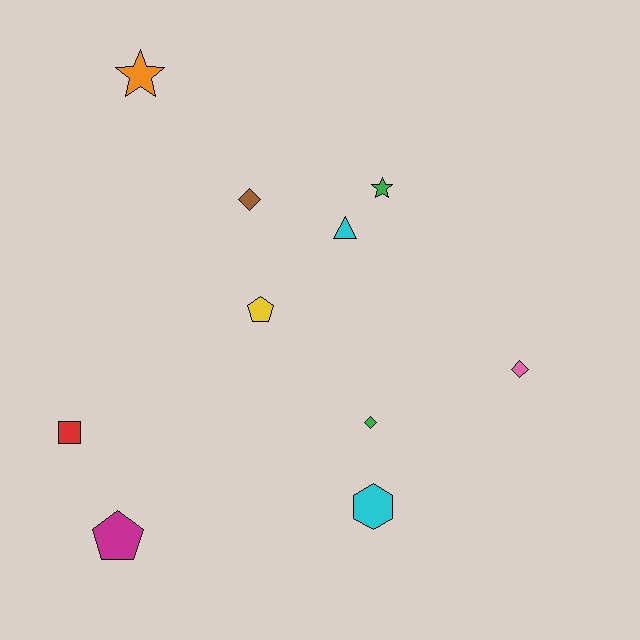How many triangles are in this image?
There is 1 triangle.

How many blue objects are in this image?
There are no blue objects.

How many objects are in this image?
There are 10 objects.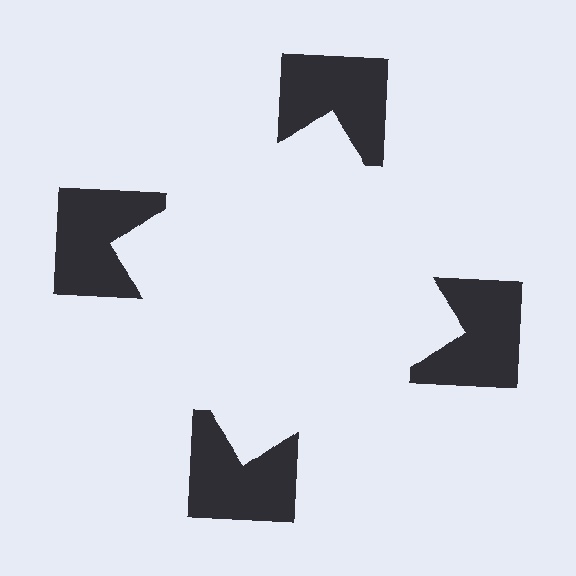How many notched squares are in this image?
There are 4 — one at each vertex of the illusory square.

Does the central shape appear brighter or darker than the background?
It typically appears slightly brighter than the background, even though no actual brightness change is drawn.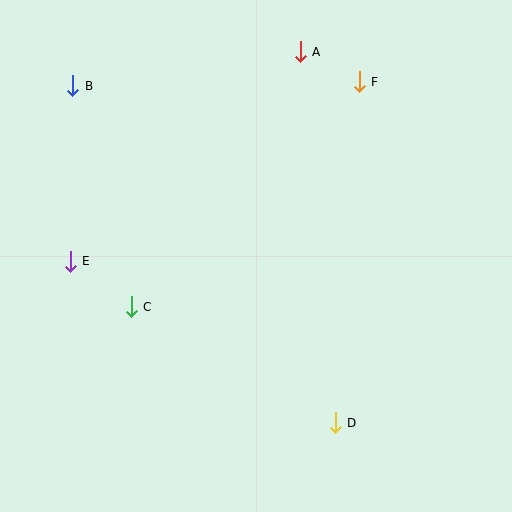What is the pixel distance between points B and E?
The distance between B and E is 176 pixels.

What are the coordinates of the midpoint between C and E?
The midpoint between C and E is at (101, 284).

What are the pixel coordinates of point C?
Point C is at (131, 307).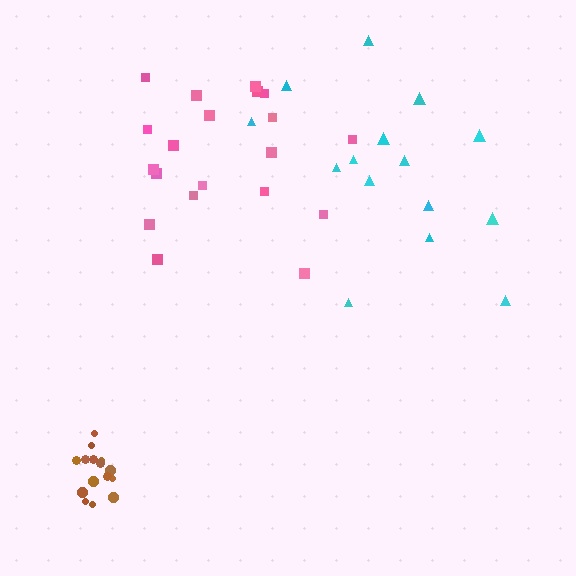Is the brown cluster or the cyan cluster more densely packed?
Brown.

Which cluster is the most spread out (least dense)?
Cyan.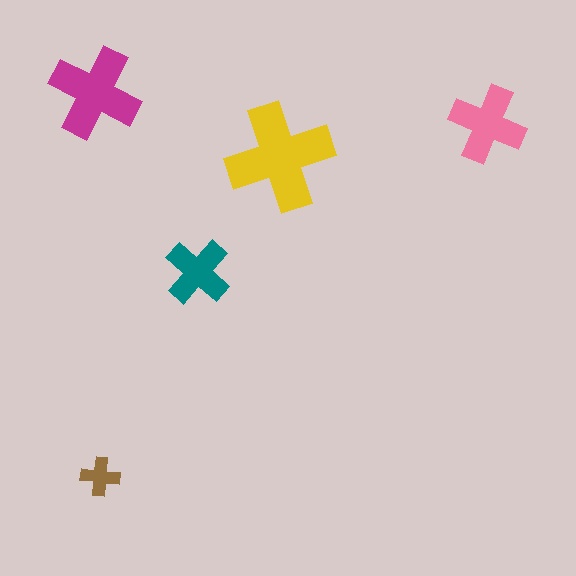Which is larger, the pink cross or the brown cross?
The pink one.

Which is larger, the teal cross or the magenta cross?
The magenta one.